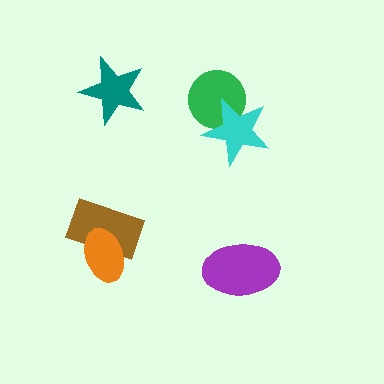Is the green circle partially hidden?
Yes, it is partially covered by another shape.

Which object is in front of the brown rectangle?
The orange ellipse is in front of the brown rectangle.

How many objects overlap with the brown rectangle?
1 object overlaps with the brown rectangle.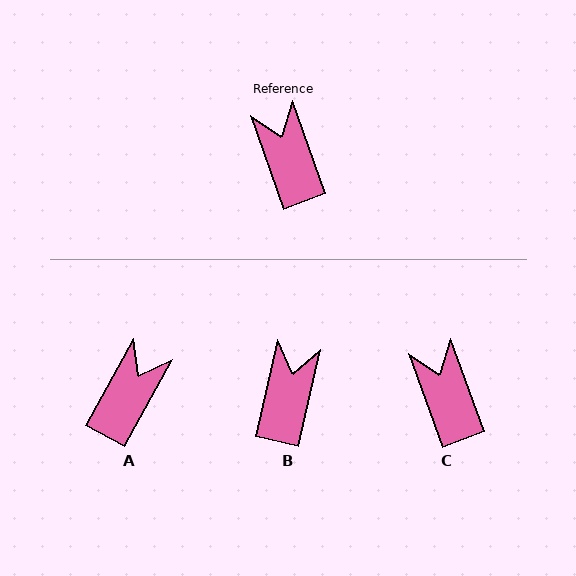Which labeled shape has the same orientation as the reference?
C.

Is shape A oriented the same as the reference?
No, it is off by about 49 degrees.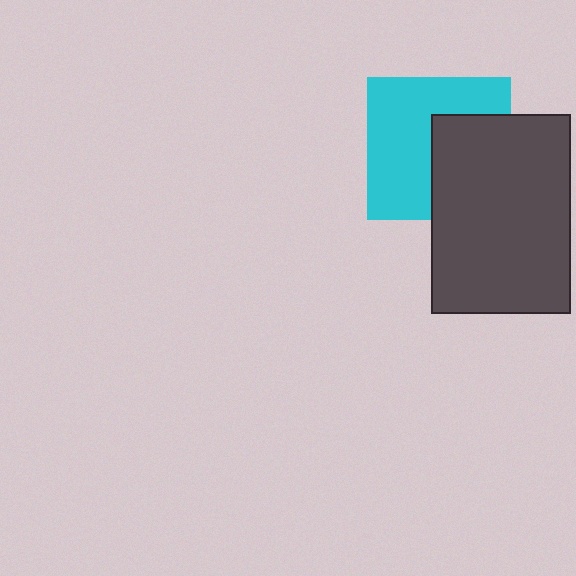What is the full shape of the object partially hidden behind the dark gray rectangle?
The partially hidden object is a cyan square.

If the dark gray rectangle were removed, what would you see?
You would see the complete cyan square.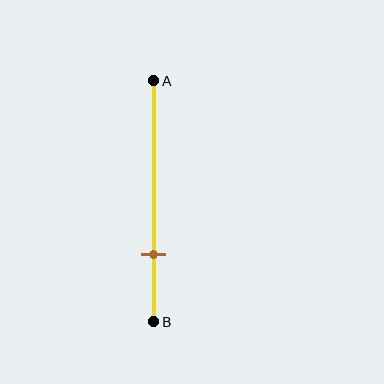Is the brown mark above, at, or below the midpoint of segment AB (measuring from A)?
The brown mark is below the midpoint of segment AB.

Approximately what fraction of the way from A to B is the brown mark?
The brown mark is approximately 70% of the way from A to B.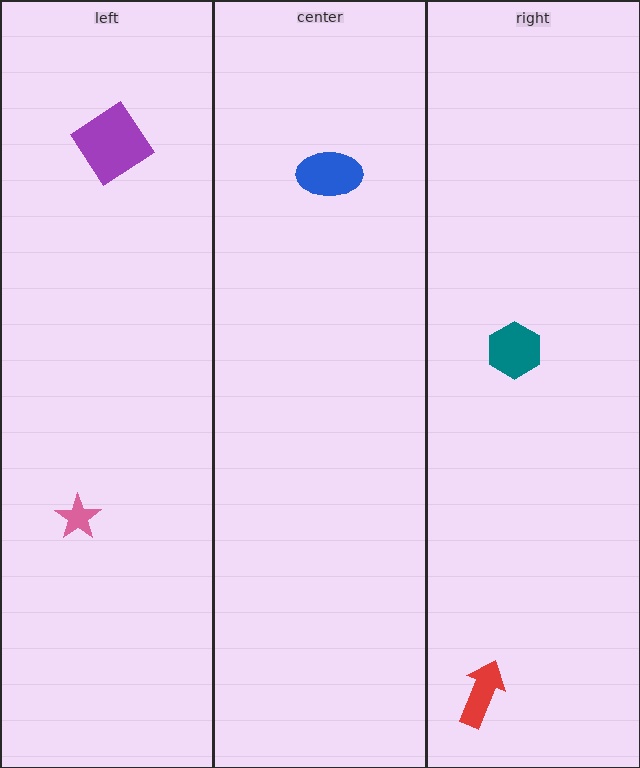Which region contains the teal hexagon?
The right region.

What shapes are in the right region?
The red arrow, the teal hexagon.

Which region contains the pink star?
The left region.